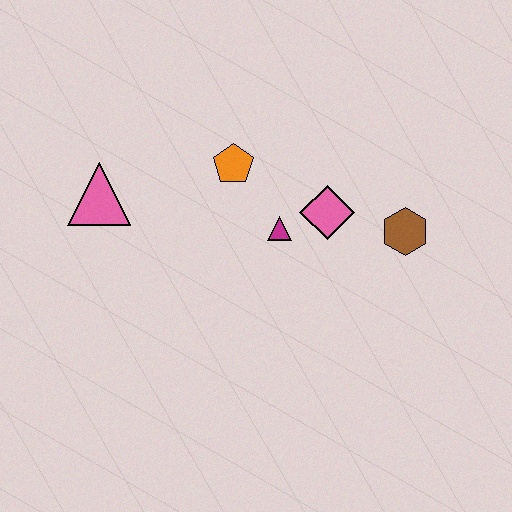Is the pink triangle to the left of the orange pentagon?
Yes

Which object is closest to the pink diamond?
The magenta triangle is closest to the pink diamond.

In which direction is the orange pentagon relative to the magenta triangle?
The orange pentagon is above the magenta triangle.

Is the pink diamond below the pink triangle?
Yes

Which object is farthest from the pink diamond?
The pink triangle is farthest from the pink diamond.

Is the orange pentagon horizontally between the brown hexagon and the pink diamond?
No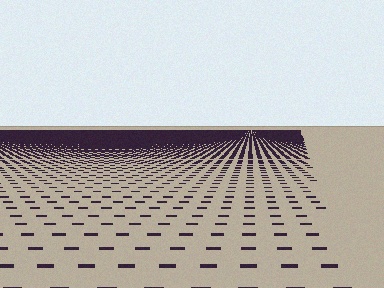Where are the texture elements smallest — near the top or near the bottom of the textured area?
Near the top.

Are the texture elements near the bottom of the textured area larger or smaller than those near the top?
Larger. Near the bottom, elements are closer to the viewer and appear at a bigger on-screen size.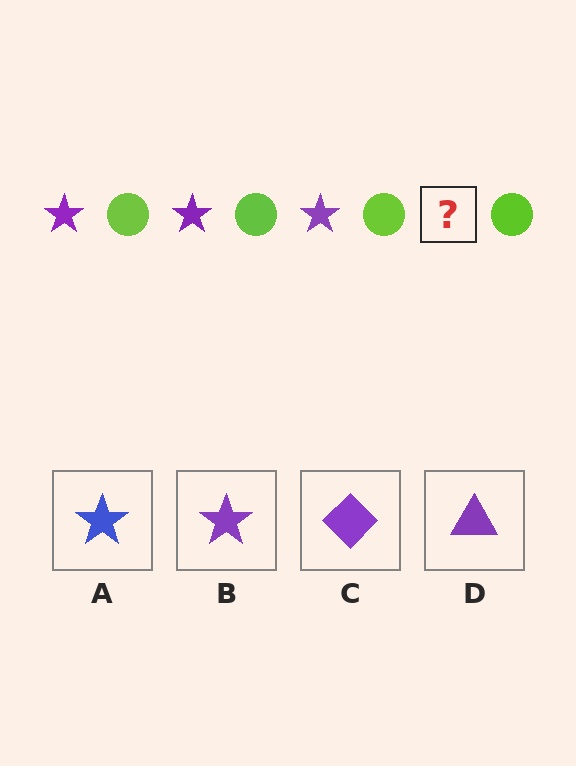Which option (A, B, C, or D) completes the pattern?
B.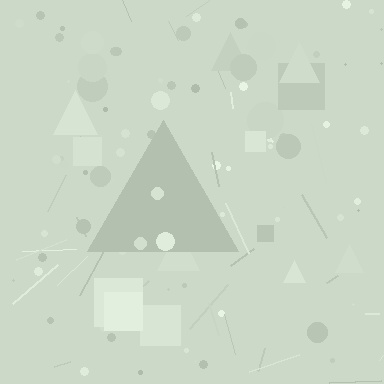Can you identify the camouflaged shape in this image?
The camouflaged shape is a triangle.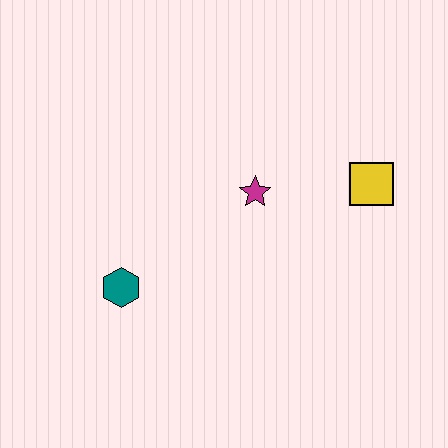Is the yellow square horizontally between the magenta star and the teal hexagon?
No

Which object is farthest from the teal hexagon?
The yellow square is farthest from the teal hexagon.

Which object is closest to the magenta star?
The yellow square is closest to the magenta star.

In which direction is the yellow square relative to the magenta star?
The yellow square is to the right of the magenta star.